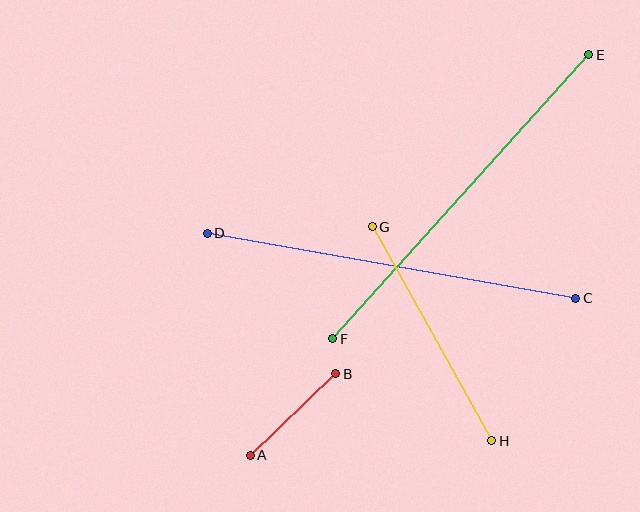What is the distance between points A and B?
The distance is approximately 118 pixels.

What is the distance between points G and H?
The distance is approximately 245 pixels.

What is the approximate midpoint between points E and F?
The midpoint is at approximately (461, 197) pixels.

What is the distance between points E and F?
The distance is approximately 383 pixels.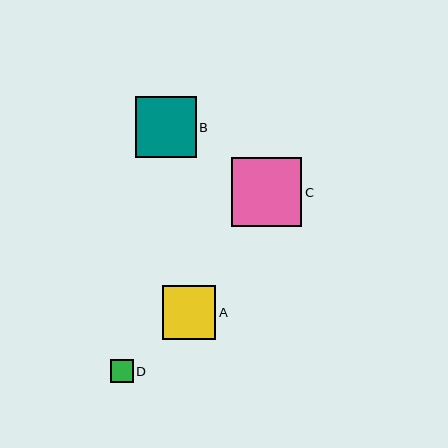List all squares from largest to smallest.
From largest to smallest: C, B, A, D.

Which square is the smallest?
Square D is the smallest with a size of approximately 23 pixels.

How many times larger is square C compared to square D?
Square C is approximately 3.1 times the size of square D.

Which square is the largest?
Square C is the largest with a size of approximately 70 pixels.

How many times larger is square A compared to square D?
Square A is approximately 2.3 times the size of square D.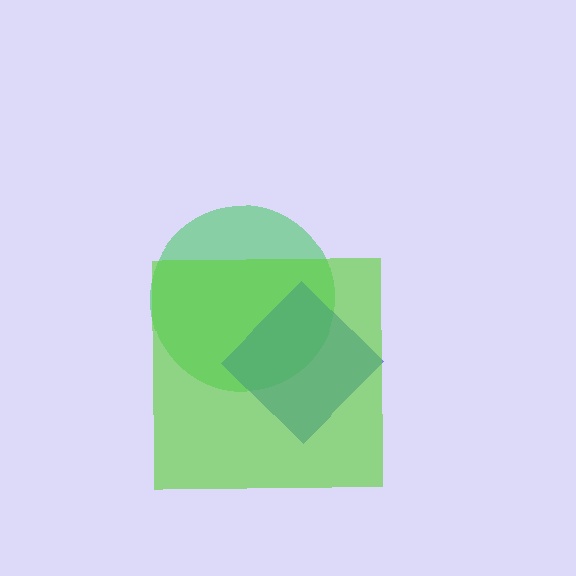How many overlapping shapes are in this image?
There are 3 overlapping shapes in the image.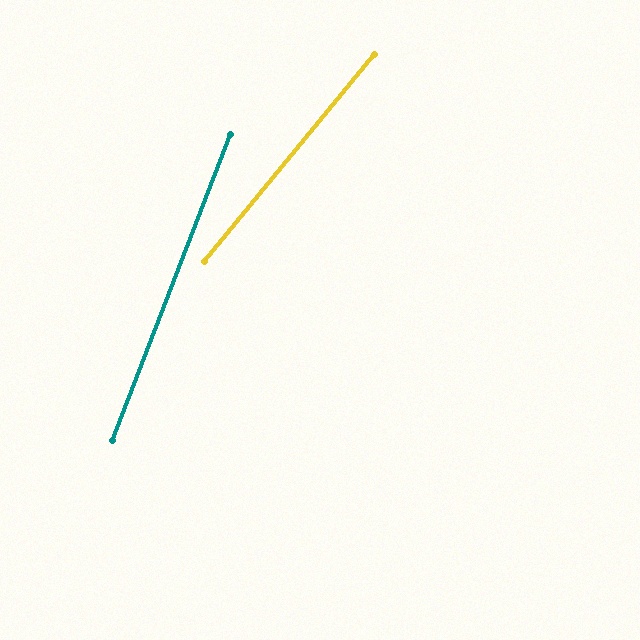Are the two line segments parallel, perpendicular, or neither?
Neither parallel nor perpendicular — they differ by about 18°.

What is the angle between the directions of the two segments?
Approximately 18 degrees.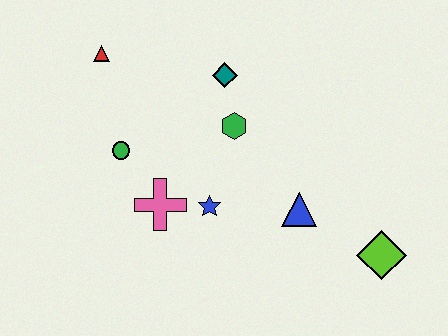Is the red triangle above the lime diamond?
Yes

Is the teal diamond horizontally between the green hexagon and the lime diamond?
No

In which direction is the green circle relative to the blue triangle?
The green circle is to the left of the blue triangle.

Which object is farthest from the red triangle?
The lime diamond is farthest from the red triangle.